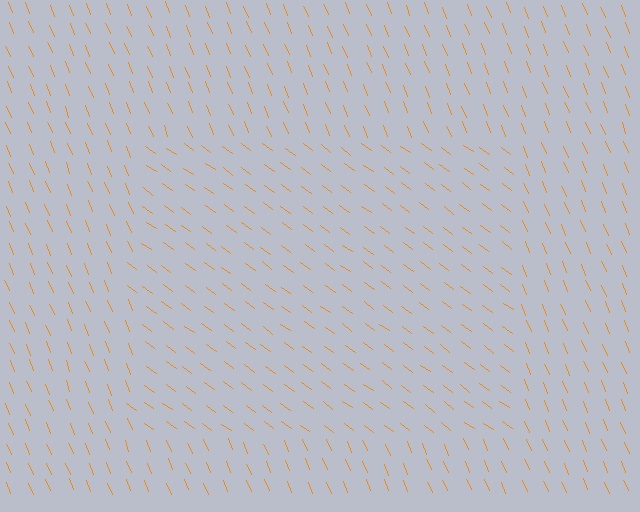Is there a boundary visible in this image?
Yes, there is a texture boundary formed by a change in line orientation.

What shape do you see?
I see a rectangle.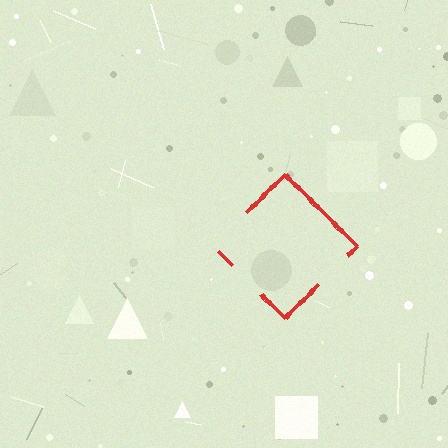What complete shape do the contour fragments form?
The contour fragments form a diamond.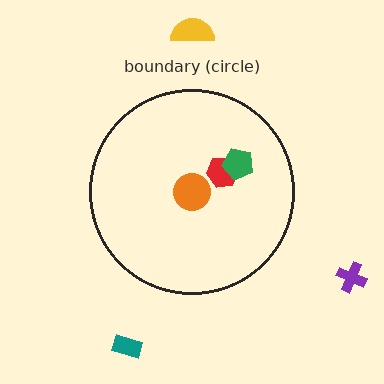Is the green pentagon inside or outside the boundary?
Inside.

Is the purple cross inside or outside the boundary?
Outside.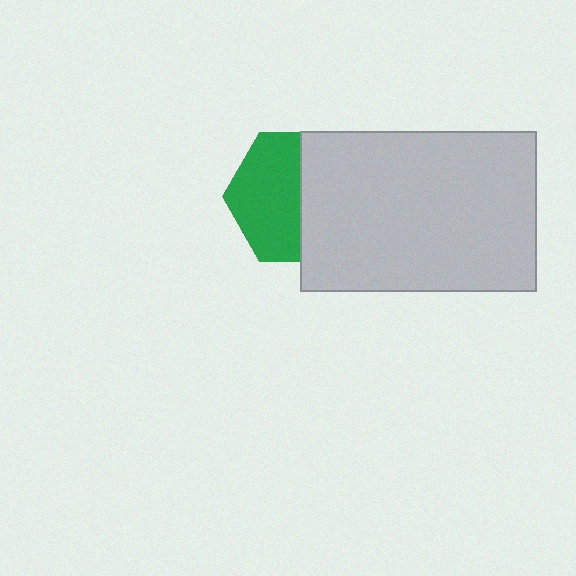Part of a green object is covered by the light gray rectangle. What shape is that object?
It is a hexagon.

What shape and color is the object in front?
The object in front is a light gray rectangle.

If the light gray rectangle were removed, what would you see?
You would see the complete green hexagon.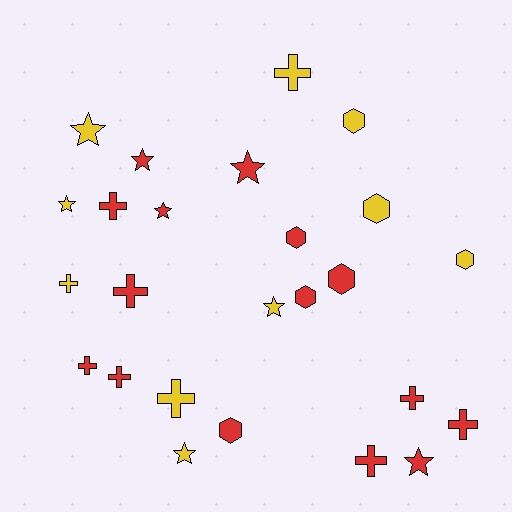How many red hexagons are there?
There are 4 red hexagons.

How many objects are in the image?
There are 25 objects.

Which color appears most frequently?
Red, with 15 objects.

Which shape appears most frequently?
Cross, with 10 objects.